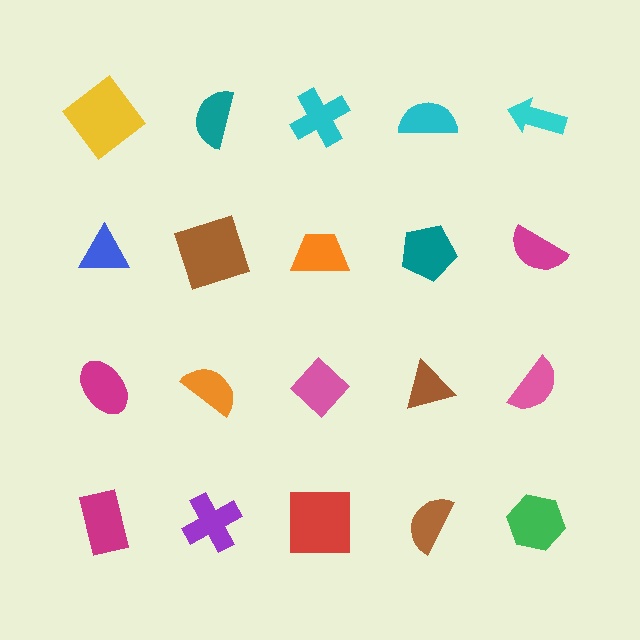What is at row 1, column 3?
A cyan cross.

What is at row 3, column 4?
A brown triangle.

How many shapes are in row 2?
5 shapes.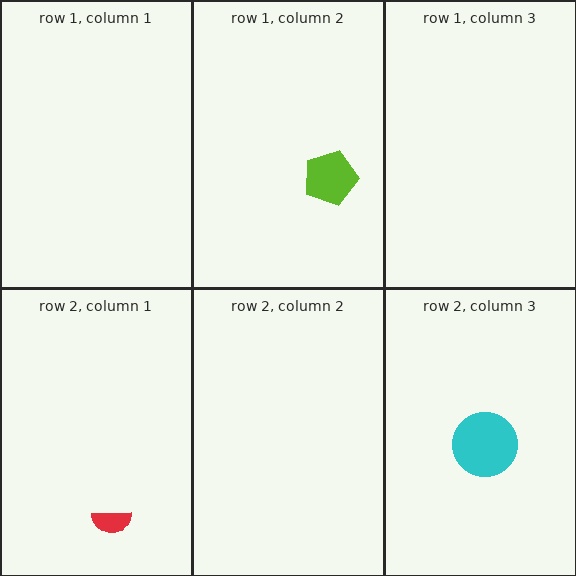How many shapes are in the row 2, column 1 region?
1.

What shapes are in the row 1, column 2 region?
The lime pentagon.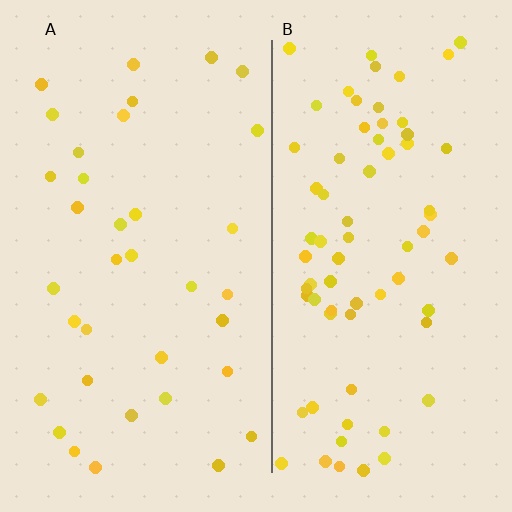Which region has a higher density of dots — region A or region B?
B (the right).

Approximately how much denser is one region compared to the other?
Approximately 2.0× — region B over region A.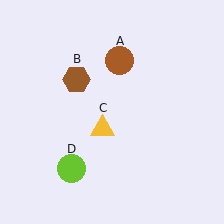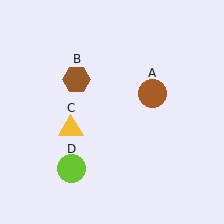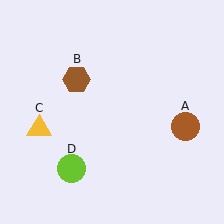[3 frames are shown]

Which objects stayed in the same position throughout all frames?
Brown hexagon (object B) and lime circle (object D) remained stationary.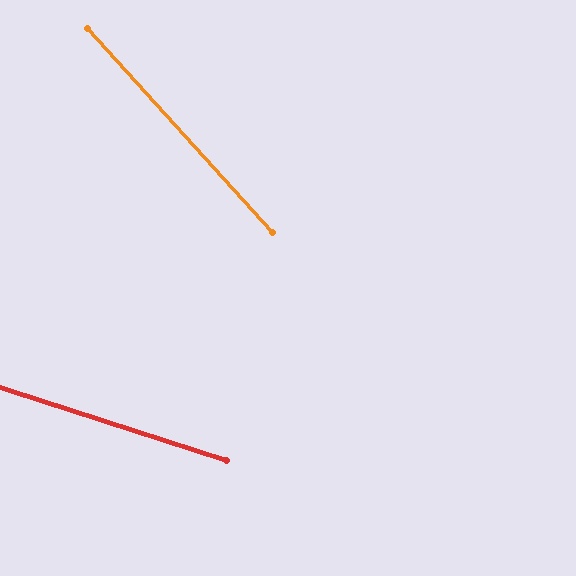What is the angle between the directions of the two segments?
Approximately 30 degrees.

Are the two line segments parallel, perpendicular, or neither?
Neither parallel nor perpendicular — they differ by about 30°.